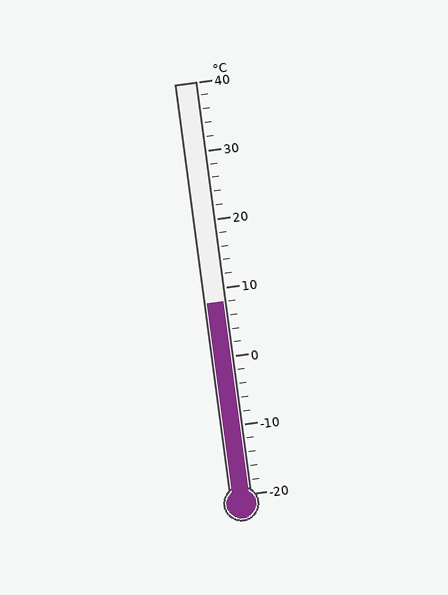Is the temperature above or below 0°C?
The temperature is above 0°C.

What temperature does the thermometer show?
The thermometer shows approximately 8°C.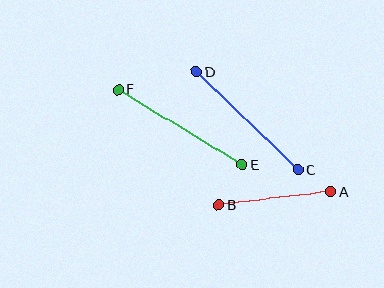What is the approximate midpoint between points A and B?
The midpoint is at approximately (275, 199) pixels.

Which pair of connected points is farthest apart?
Points E and F are farthest apart.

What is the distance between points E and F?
The distance is approximately 145 pixels.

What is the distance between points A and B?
The distance is approximately 112 pixels.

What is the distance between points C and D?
The distance is approximately 141 pixels.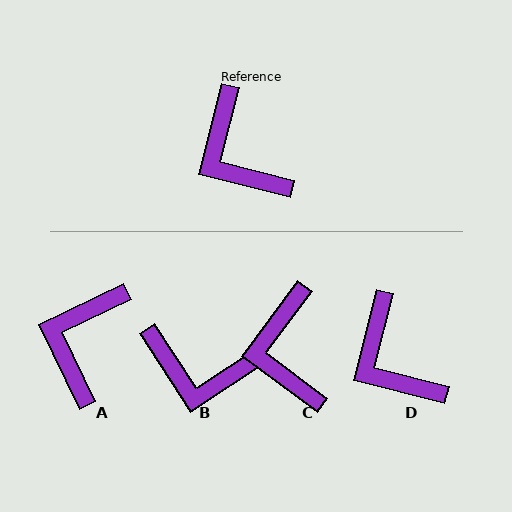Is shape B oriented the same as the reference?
No, it is off by about 47 degrees.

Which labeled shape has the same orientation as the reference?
D.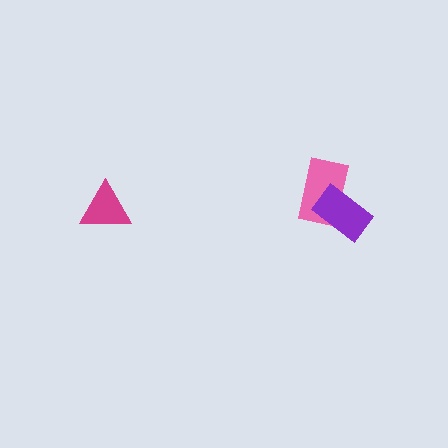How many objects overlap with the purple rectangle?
1 object overlaps with the purple rectangle.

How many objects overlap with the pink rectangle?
1 object overlaps with the pink rectangle.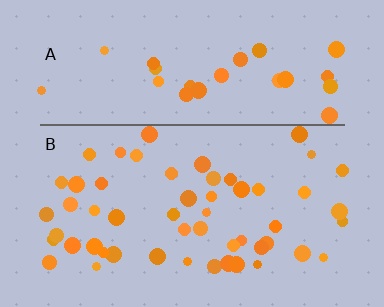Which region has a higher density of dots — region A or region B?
B (the bottom).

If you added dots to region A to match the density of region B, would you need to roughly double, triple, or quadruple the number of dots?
Approximately double.